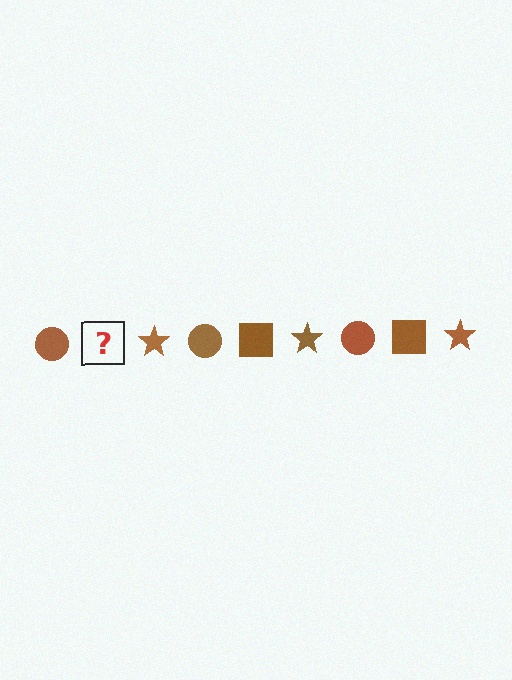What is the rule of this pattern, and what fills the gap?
The rule is that the pattern cycles through circle, square, star shapes in brown. The gap should be filled with a brown square.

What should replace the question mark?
The question mark should be replaced with a brown square.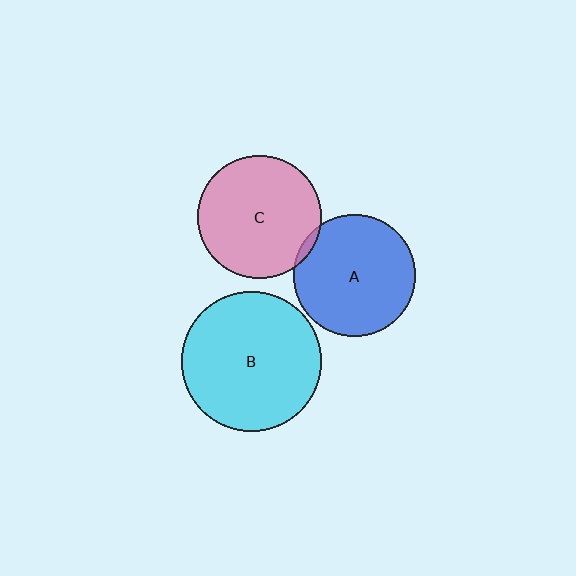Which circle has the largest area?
Circle B (cyan).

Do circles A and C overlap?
Yes.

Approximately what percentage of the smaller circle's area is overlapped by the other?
Approximately 5%.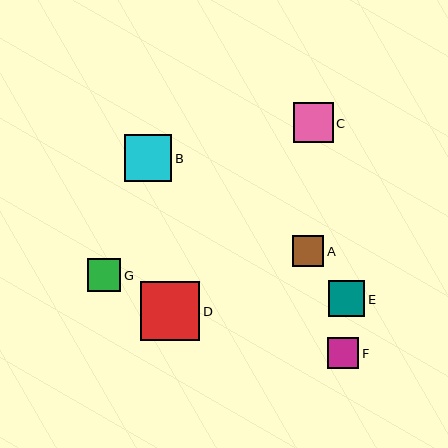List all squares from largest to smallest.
From largest to smallest: D, B, C, E, G, A, F.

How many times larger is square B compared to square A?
Square B is approximately 1.5 times the size of square A.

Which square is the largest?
Square D is the largest with a size of approximately 59 pixels.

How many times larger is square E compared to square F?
Square E is approximately 1.2 times the size of square F.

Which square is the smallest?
Square F is the smallest with a size of approximately 31 pixels.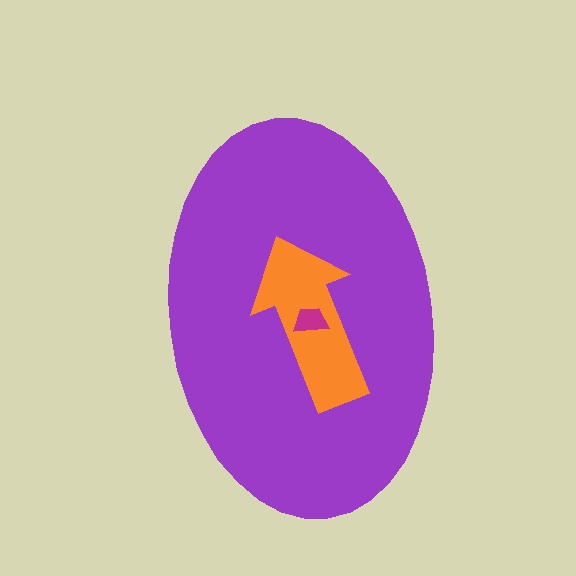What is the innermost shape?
The magenta trapezoid.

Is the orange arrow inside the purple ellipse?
Yes.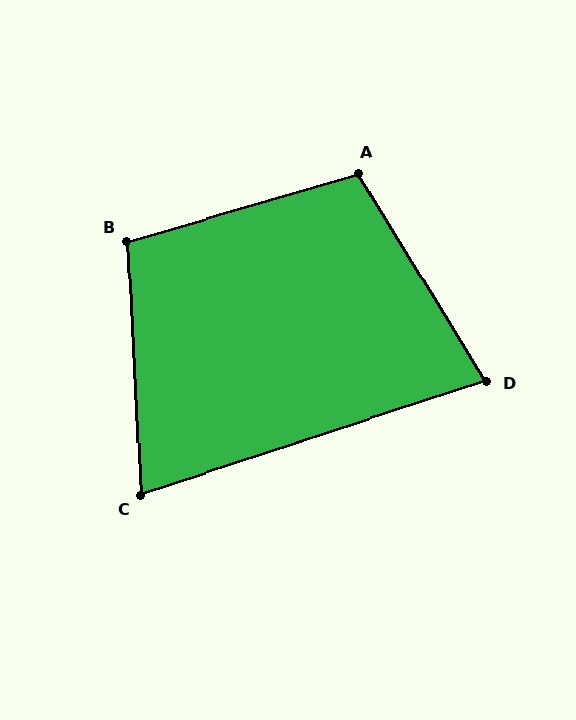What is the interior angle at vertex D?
Approximately 77 degrees (acute).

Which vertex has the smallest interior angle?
C, at approximately 75 degrees.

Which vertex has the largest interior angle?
A, at approximately 105 degrees.